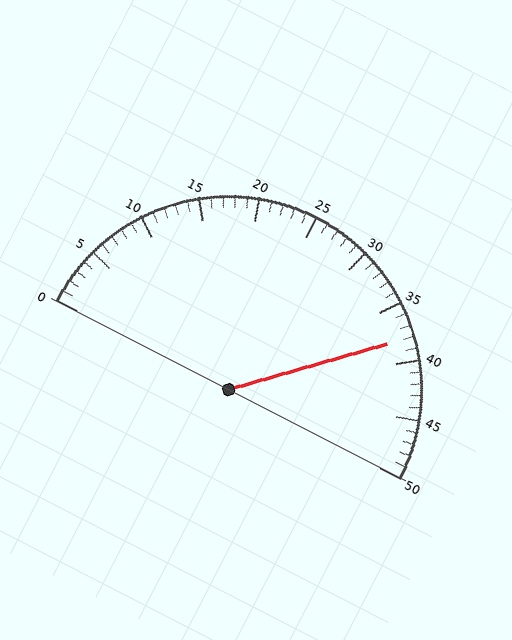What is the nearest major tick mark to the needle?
The nearest major tick mark is 40.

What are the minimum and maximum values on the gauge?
The gauge ranges from 0 to 50.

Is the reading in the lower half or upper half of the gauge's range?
The reading is in the upper half of the range (0 to 50).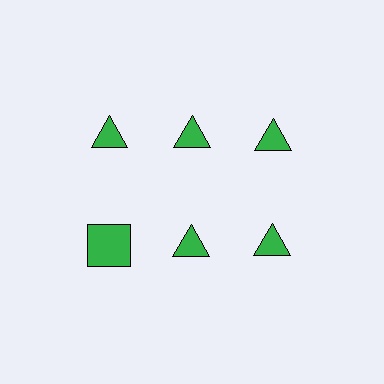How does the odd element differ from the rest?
It has a different shape: square instead of triangle.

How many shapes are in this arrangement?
There are 6 shapes arranged in a grid pattern.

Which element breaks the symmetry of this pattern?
The green square in the second row, leftmost column breaks the symmetry. All other shapes are green triangles.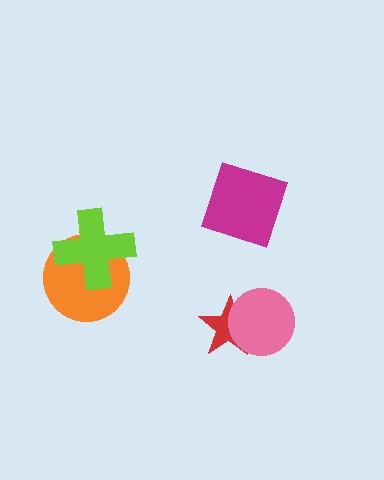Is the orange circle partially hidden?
Yes, it is partially covered by another shape.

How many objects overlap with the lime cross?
1 object overlaps with the lime cross.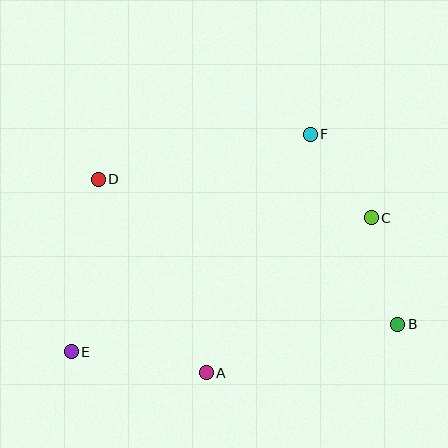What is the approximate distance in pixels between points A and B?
The distance between A and B is approximately 198 pixels.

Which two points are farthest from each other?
Points B and D are farthest from each other.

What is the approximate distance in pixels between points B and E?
The distance between B and E is approximately 328 pixels.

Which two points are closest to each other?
Points C and F are closest to each other.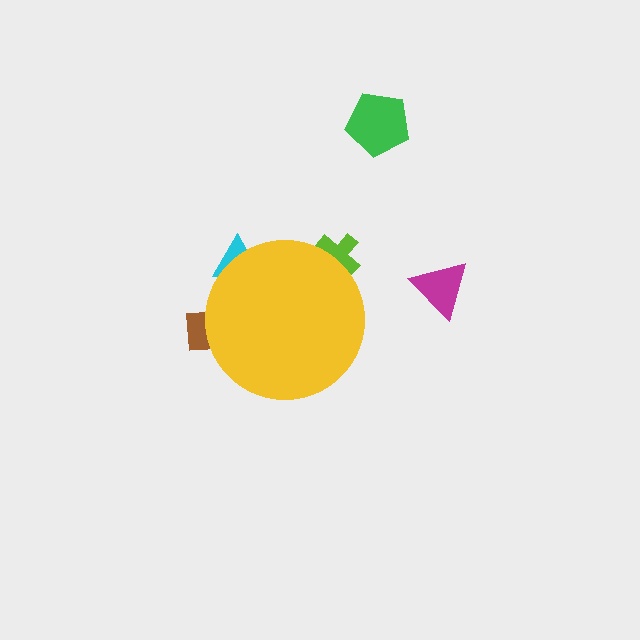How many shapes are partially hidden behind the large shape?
3 shapes are partially hidden.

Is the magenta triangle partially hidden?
No, the magenta triangle is fully visible.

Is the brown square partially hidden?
Yes, the brown square is partially hidden behind the yellow circle.